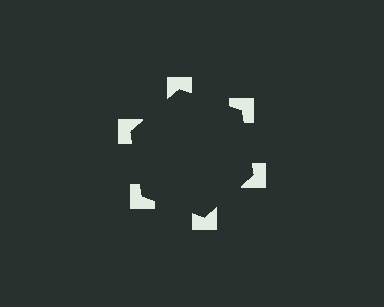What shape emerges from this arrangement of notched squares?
An illusory hexagon — its edges are inferred from the aligned wedge cuts in the notched squares, not physically drawn.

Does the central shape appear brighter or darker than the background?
It typically appears slightly darker than the background, even though no actual brightness change is drawn.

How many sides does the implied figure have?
6 sides.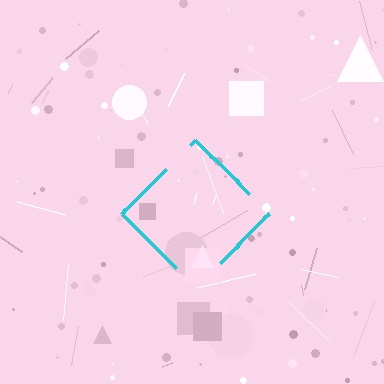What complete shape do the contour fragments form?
The contour fragments form a diamond.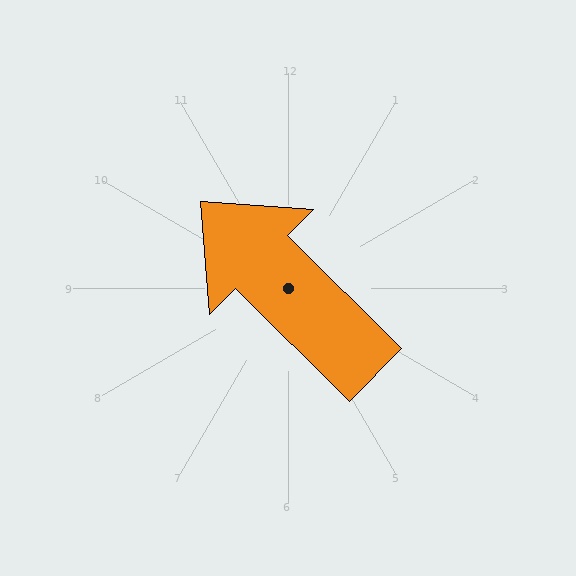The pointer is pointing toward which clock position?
Roughly 10 o'clock.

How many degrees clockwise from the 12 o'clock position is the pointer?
Approximately 315 degrees.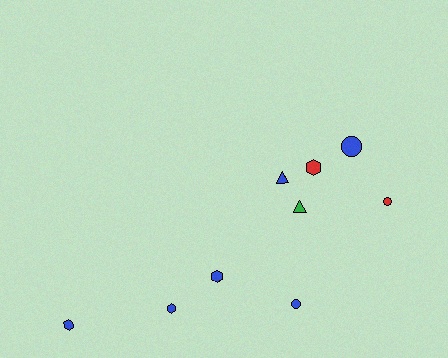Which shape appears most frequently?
Hexagon, with 4 objects.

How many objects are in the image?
There are 9 objects.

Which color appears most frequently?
Blue, with 6 objects.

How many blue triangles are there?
There is 1 blue triangle.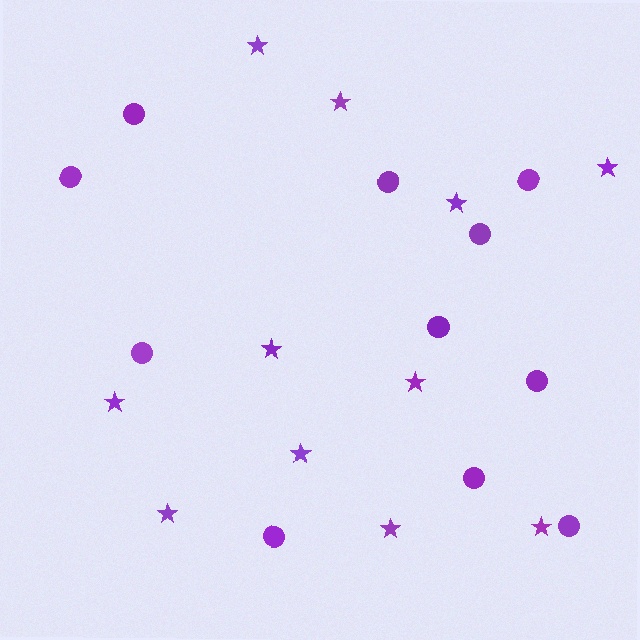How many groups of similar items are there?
There are 2 groups: one group of stars (11) and one group of circles (11).